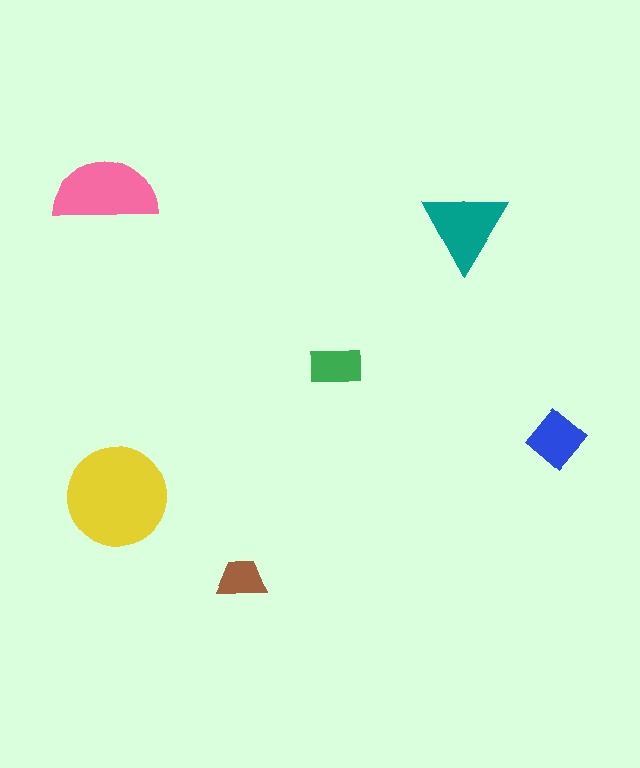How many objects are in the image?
There are 6 objects in the image.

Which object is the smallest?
The brown trapezoid.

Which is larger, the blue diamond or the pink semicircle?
The pink semicircle.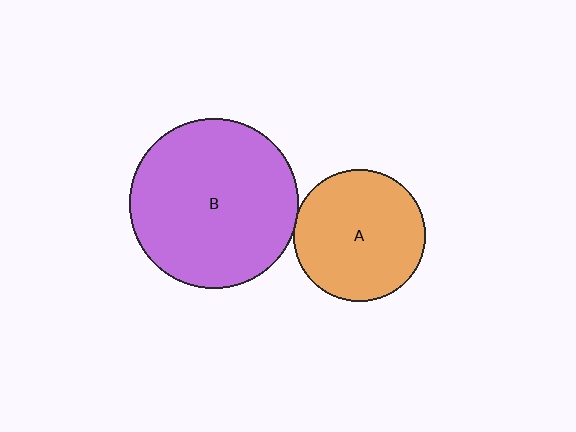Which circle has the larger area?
Circle B (purple).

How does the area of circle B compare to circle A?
Approximately 1.6 times.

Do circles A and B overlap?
Yes.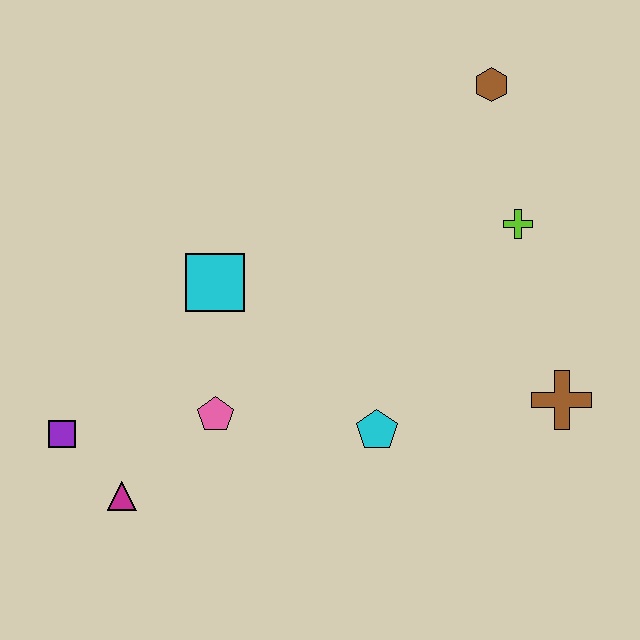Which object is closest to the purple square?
The magenta triangle is closest to the purple square.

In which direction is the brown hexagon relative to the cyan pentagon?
The brown hexagon is above the cyan pentagon.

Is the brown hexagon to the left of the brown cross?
Yes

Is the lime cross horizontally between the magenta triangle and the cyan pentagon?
No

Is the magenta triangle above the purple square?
No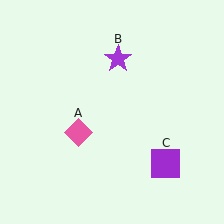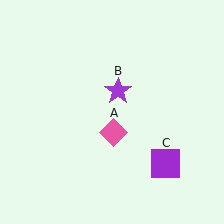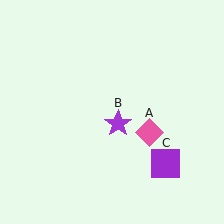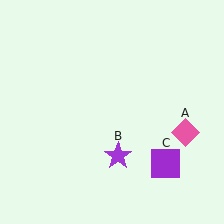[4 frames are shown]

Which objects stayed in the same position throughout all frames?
Purple square (object C) remained stationary.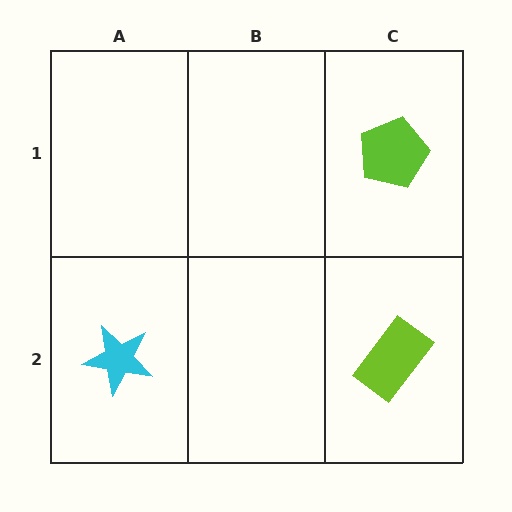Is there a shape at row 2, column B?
No, that cell is empty.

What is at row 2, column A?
A cyan star.